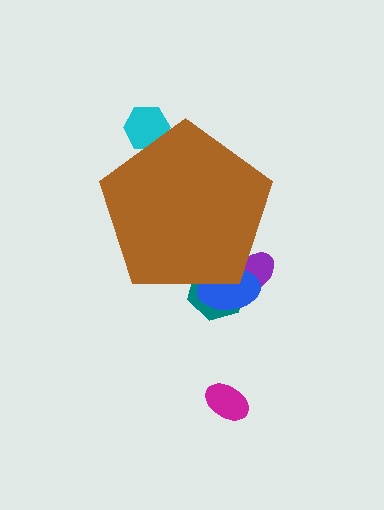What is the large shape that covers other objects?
A brown pentagon.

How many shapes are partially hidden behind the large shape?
4 shapes are partially hidden.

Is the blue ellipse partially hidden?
Yes, the blue ellipse is partially hidden behind the brown pentagon.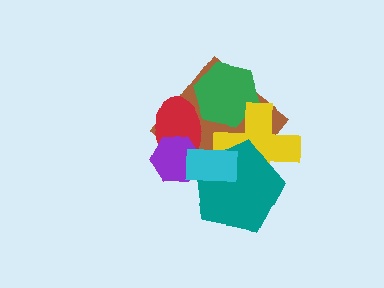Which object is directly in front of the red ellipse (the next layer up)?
The green hexagon is directly in front of the red ellipse.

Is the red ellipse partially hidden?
Yes, it is partially covered by another shape.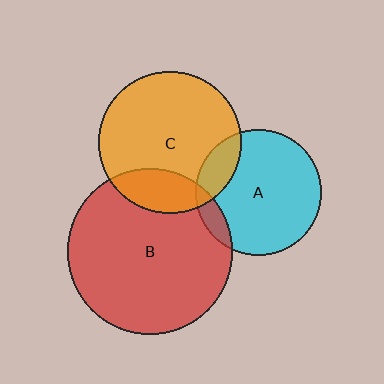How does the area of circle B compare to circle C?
Approximately 1.3 times.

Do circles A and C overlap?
Yes.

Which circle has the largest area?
Circle B (red).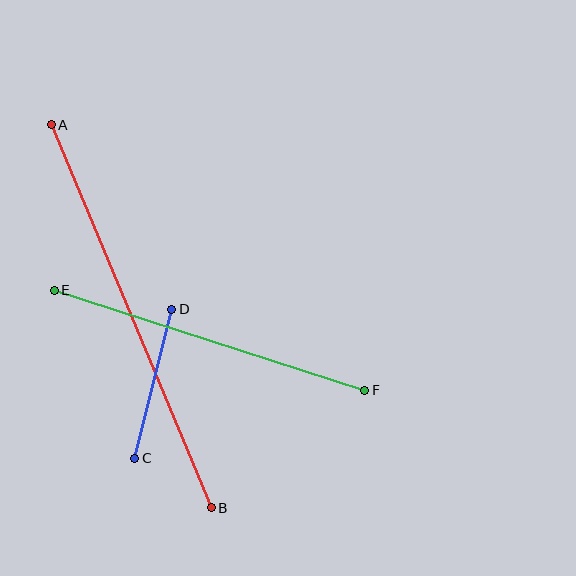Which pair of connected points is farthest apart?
Points A and B are farthest apart.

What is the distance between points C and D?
The distance is approximately 154 pixels.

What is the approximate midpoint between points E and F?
The midpoint is at approximately (210, 340) pixels.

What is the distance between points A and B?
The distance is approximately 415 pixels.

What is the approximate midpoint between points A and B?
The midpoint is at approximately (131, 316) pixels.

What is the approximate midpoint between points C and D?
The midpoint is at approximately (153, 384) pixels.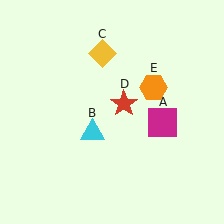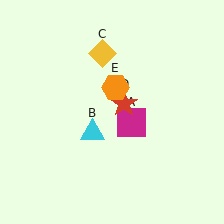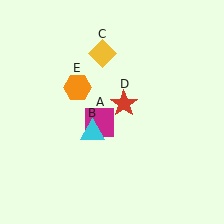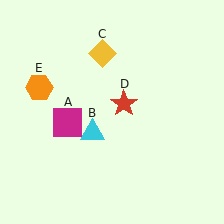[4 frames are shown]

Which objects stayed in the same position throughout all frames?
Cyan triangle (object B) and yellow diamond (object C) and red star (object D) remained stationary.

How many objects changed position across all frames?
2 objects changed position: magenta square (object A), orange hexagon (object E).